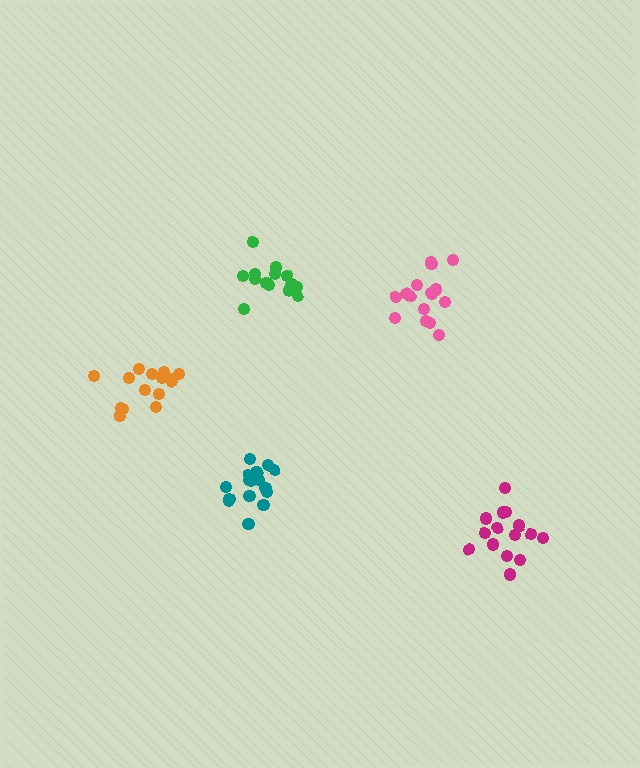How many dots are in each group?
Group 1: 14 dots, Group 2: 15 dots, Group 3: 17 dots, Group 4: 15 dots, Group 5: 15 dots (76 total).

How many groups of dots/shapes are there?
There are 5 groups.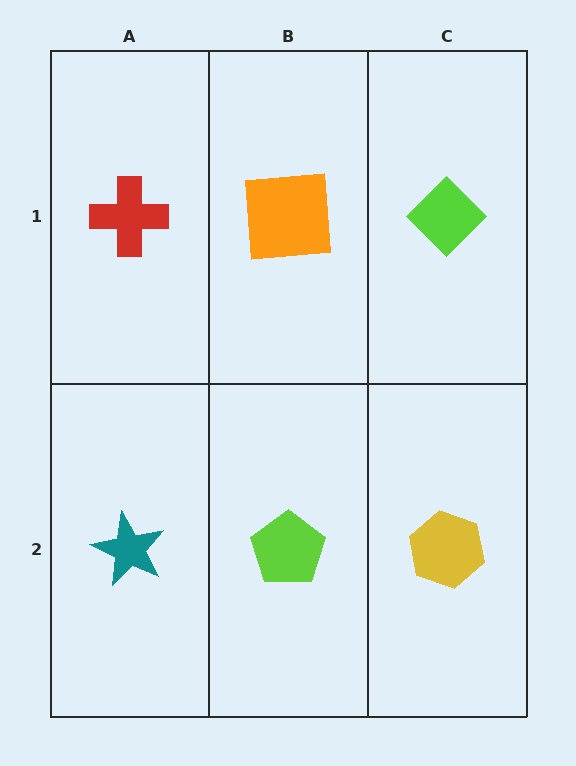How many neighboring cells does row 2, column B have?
3.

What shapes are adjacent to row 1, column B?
A lime pentagon (row 2, column B), a red cross (row 1, column A), a lime diamond (row 1, column C).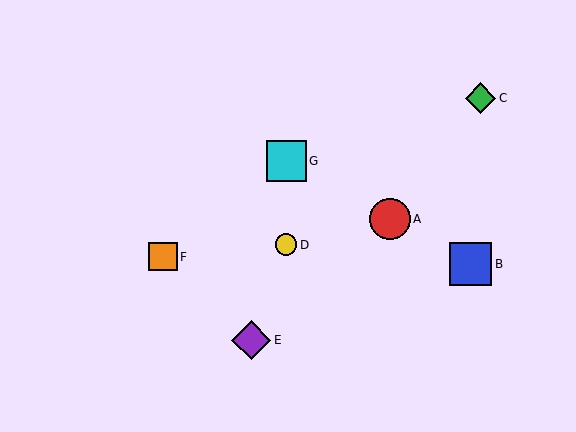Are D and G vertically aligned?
Yes, both are at x≈286.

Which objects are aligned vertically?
Objects D, G are aligned vertically.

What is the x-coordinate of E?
Object E is at x≈251.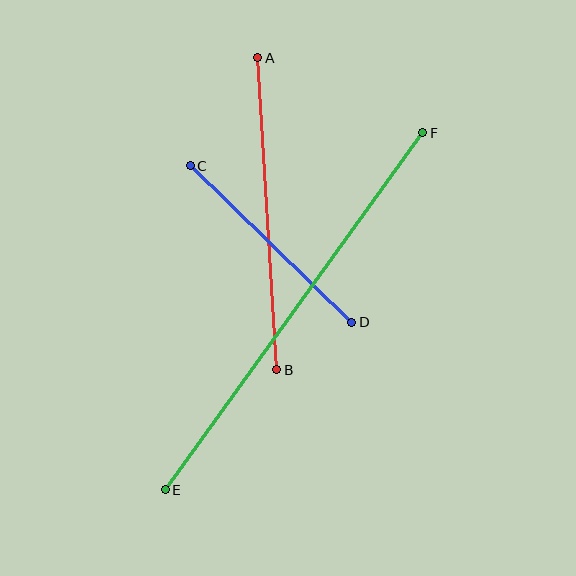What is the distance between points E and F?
The distance is approximately 440 pixels.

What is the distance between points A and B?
The distance is approximately 313 pixels.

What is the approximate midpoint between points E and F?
The midpoint is at approximately (294, 311) pixels.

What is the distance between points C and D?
The distance is approximately 225 pixels.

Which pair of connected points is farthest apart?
Points E and F are farthest apart.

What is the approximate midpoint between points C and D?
The midpoint is at approximately (271, 244) pixels.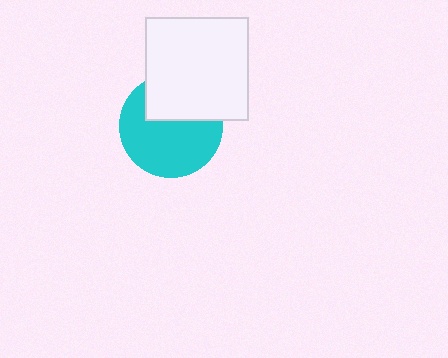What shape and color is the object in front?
The object in front is a white square.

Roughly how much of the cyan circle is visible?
About half of it is visible (roughly 64%).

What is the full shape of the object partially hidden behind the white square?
The partially hidden object is a cyan circle.